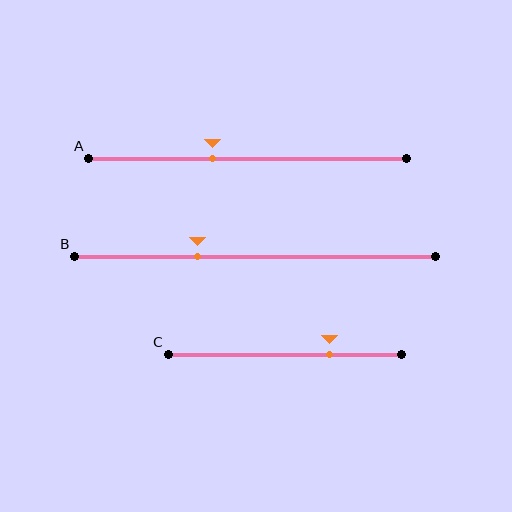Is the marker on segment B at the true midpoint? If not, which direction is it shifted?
No, the marker on segment B is shifted to the left by about 16% of the segment length.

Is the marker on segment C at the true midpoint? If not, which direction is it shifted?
No, the marker on segment C is shifted to the right by about 19% of the segment length.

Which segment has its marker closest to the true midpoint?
Segment A has its marker closest to the true midpoint.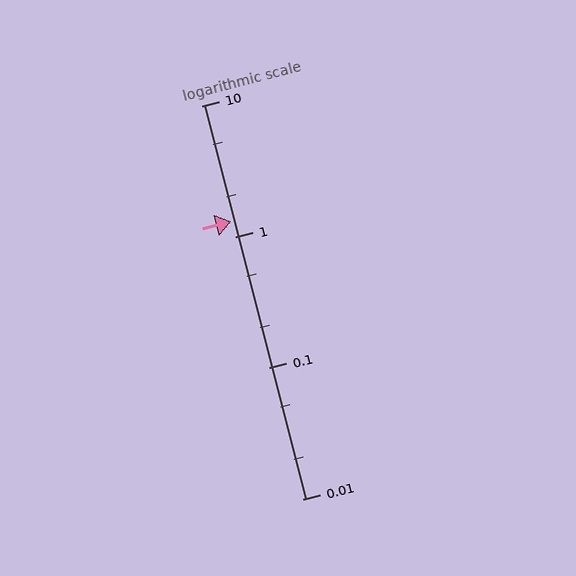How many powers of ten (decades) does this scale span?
The scale spans 3 decades, from 0.01 to 10.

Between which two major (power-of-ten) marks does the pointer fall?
The pointer is between 1 and 10.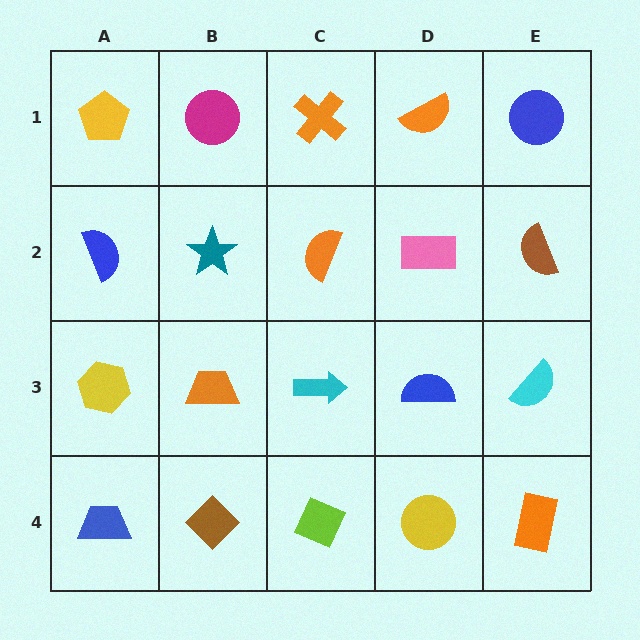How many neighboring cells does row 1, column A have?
2.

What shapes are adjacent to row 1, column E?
A brown semicircle (row 2, column E), an orange semicircle (row 1, column D).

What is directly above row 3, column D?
A pink rectangle.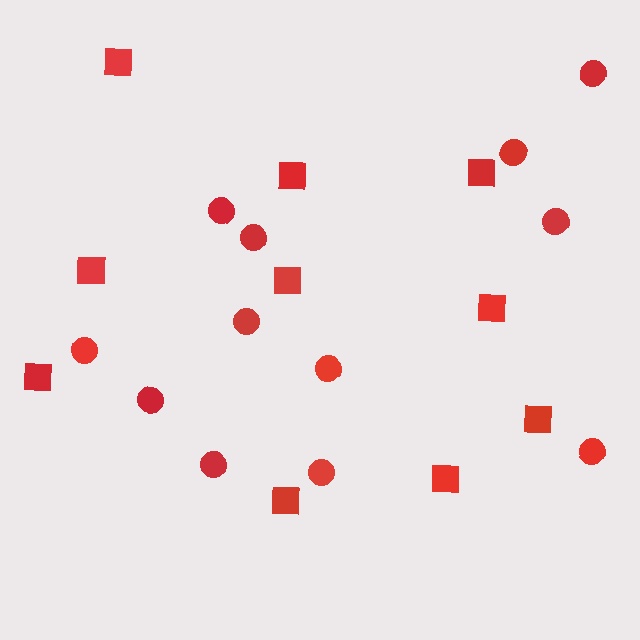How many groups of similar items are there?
There are 2 groups: one group of squares (10) and one group of circles (12).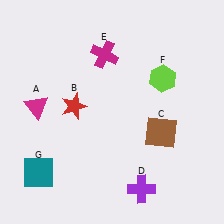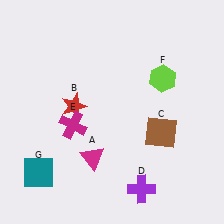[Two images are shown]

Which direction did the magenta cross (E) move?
The magenta cross (E) moved down.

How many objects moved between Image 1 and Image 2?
2 objects moved between the two images.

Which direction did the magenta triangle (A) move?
The magenta triangle (A) moved right.